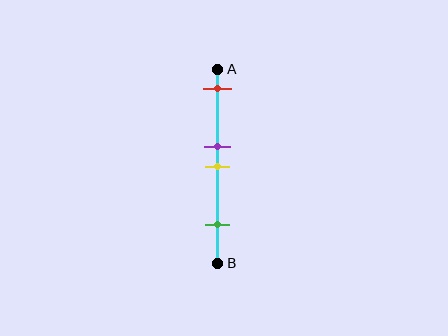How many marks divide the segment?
There are 4 marks dividing the segment.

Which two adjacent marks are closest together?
The purple and yellow marks are the closest adjacent pair.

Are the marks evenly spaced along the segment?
No, the marks are not evenly spaced.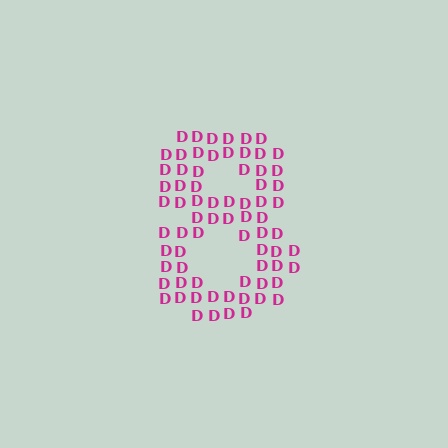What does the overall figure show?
The overall figure shows the digit 8.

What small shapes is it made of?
It is made of small letter D's.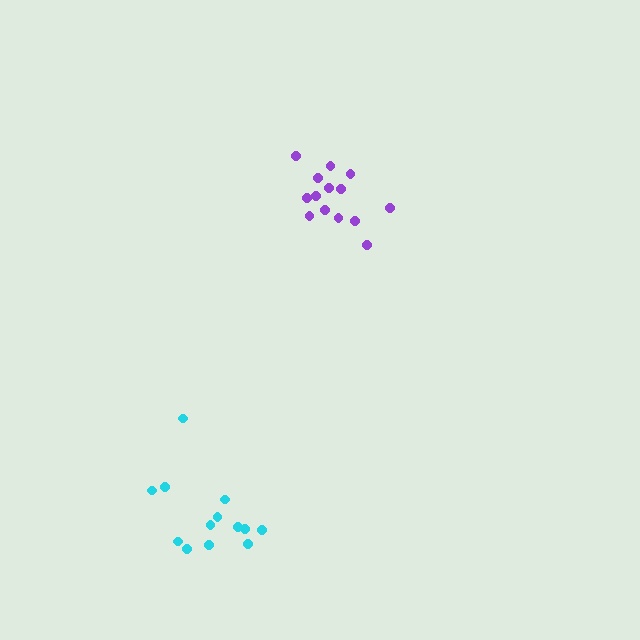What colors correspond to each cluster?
The clusters are colored: cyan, purple.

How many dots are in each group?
Group 1: 13 dots, Group 2: 14 dots (27 total).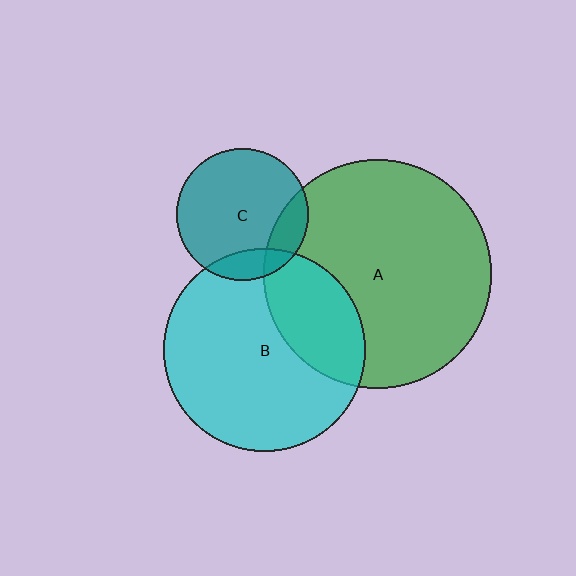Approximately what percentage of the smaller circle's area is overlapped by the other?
Approximately 15%.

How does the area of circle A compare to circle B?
Approximately 1.3 times.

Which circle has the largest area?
Circle A (green).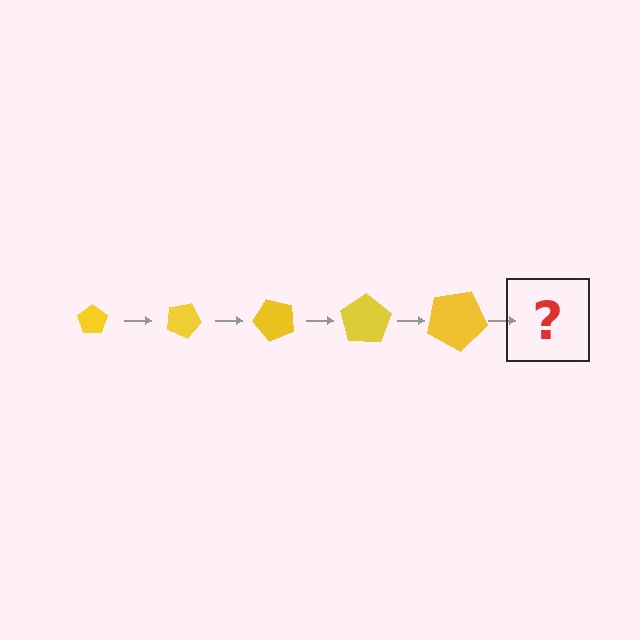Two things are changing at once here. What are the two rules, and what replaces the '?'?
The two rules are that the pentagon grows larger each step and it rotates 25 degrees each step. The '?' should be a pentagon, larger than the previous one and rotated 125 degrees from the start.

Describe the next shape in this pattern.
It should be a pentagon, larger than the previous one and rotated 125 degrees from the start.